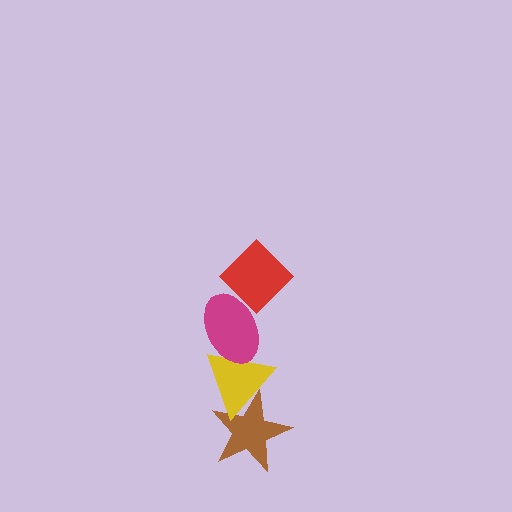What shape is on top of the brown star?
The yellow triangle is on top of the brown star.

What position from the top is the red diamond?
The red diamond is 1st from the top.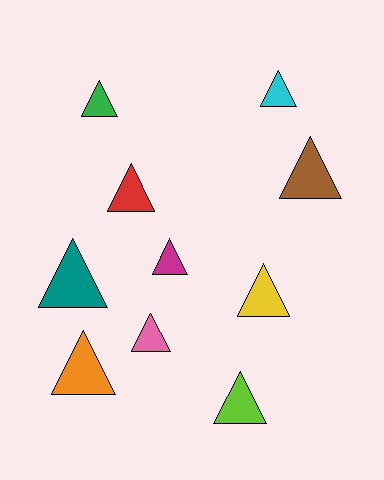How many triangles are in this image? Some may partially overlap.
There are 10 triangles.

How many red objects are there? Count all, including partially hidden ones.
There is 1 red object.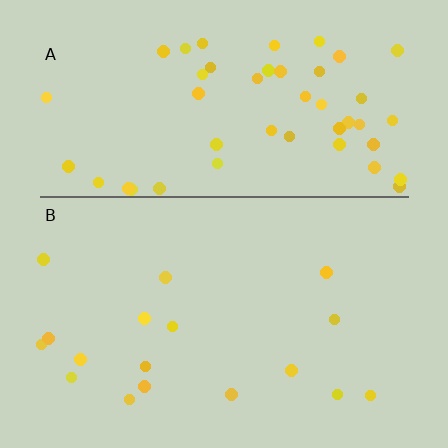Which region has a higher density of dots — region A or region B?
A (the top).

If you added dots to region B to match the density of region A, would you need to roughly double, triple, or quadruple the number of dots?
Approximately triple.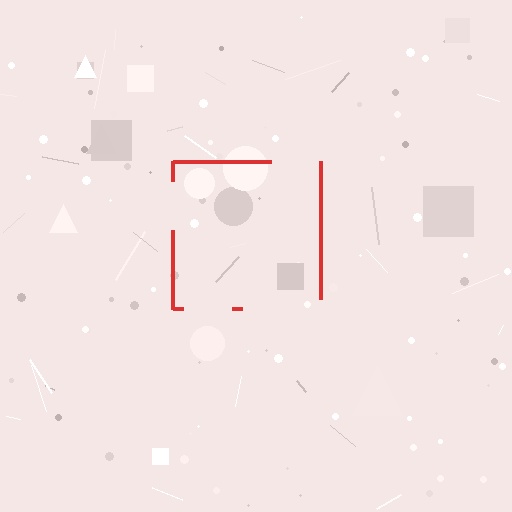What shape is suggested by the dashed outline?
The dashed outline suggests a square.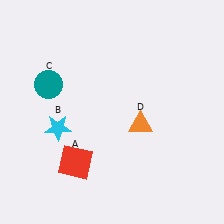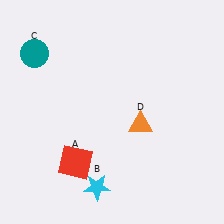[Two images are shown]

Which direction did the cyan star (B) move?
The cyan star (B) moved down.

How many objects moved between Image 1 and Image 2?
2 objects moved between the two images.